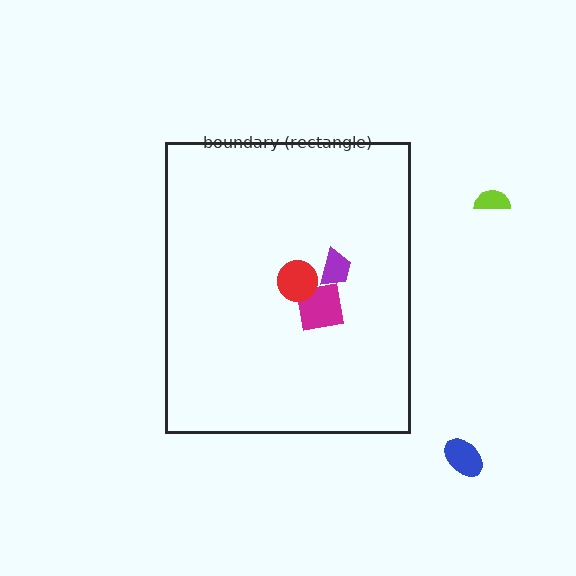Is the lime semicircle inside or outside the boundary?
Outside.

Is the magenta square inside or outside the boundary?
Inside.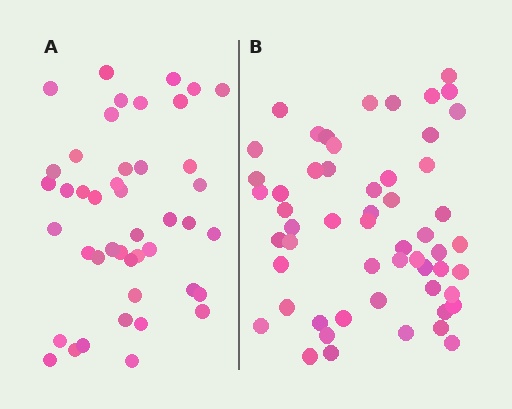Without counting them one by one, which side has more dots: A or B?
Region B (the right region) has more dots.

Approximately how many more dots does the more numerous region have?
Region B has roughly 12 or so more dots than region A.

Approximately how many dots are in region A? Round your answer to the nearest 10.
About 40 dots. (The exact count is 44, which rounds to 40.)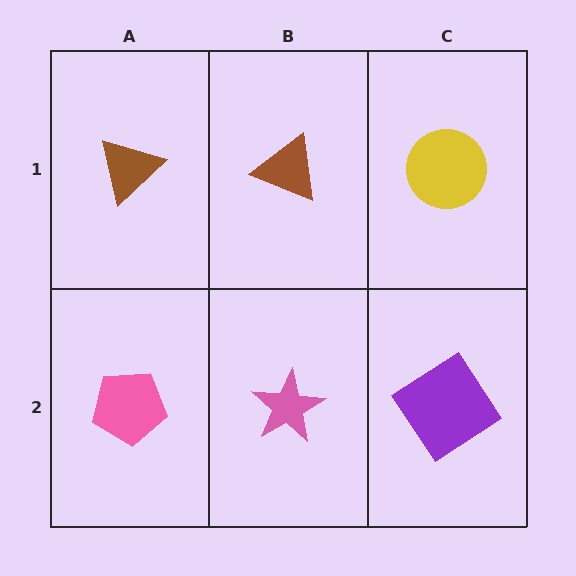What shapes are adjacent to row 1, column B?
A pink star (row 2, column B), a brown triangle (row 1, column A), a yellow circle (row 1, column C).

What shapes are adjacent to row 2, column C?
A yellow circle (row 1, column C), a pink star (row 2, column B).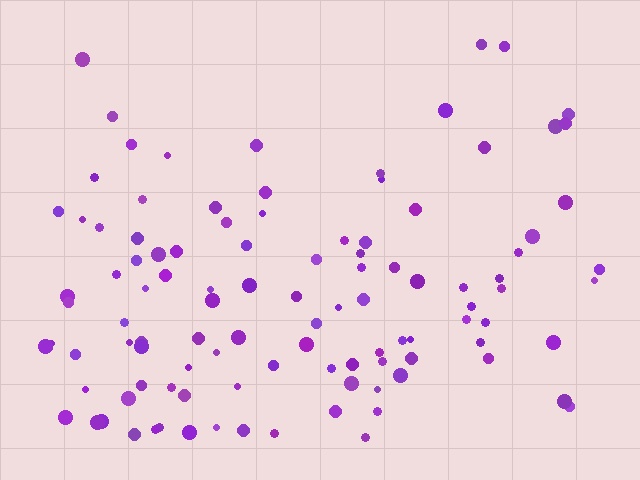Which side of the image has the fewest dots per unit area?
The top.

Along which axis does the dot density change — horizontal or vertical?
Vertical.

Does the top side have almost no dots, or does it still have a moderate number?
Still a moderate number, just noticeably fewer than the bottom.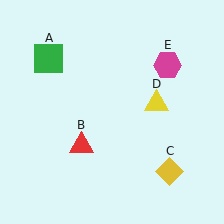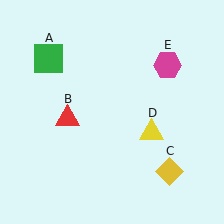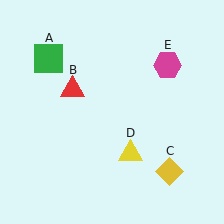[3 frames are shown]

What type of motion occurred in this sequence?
The red triangle (object B), yellow triangle (object D) rotated clockwise around the center of the scene.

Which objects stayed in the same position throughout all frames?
Green square (object A) and yellow diamond (object C) and magenta hexagon (object E) remained stationary.